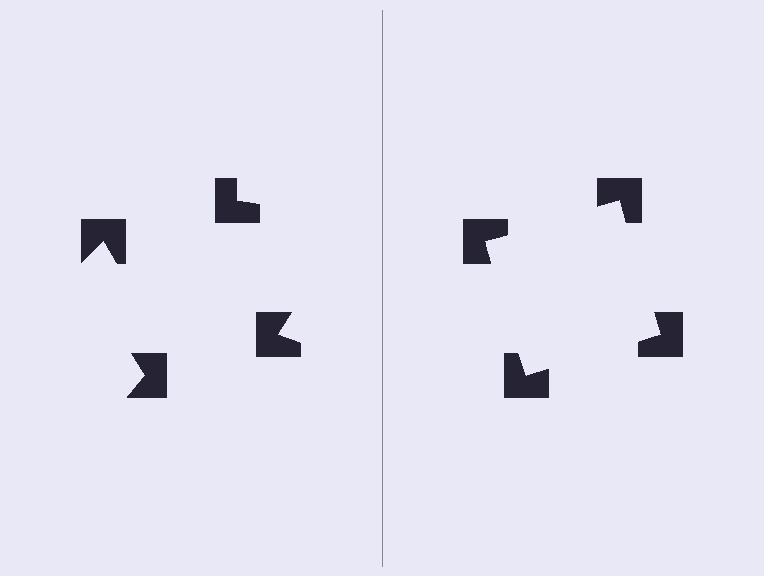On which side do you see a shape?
An illusory square appears on the right side. On the left side the wedge cuts are rotated, so no coherent shape forms.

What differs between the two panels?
The notched squares are positioned identically on both sides; only the wedge orientations differ. On the right they align to a square; on the left they are misaligned.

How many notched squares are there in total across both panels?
8 — 4 on each side.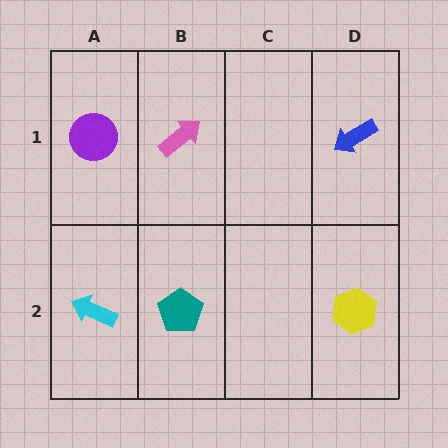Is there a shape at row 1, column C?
No, that cell is empty.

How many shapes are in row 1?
3 shapes.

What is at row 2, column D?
A yellow hexagon.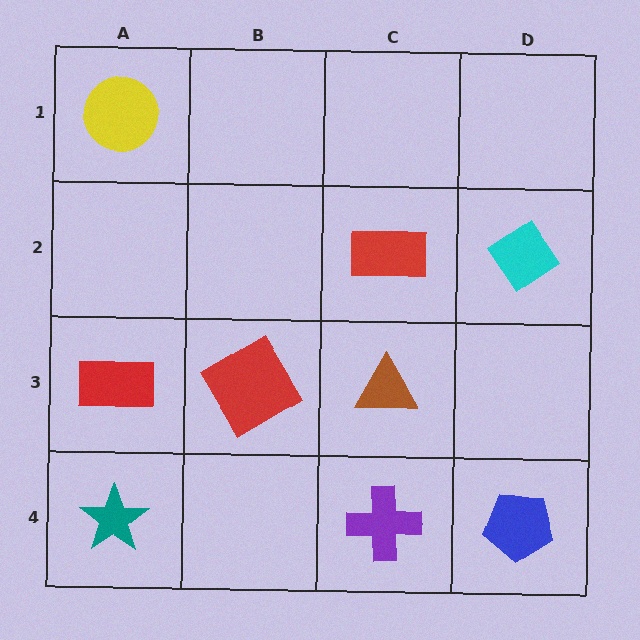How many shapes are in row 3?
3 shapes.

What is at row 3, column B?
A red diamond.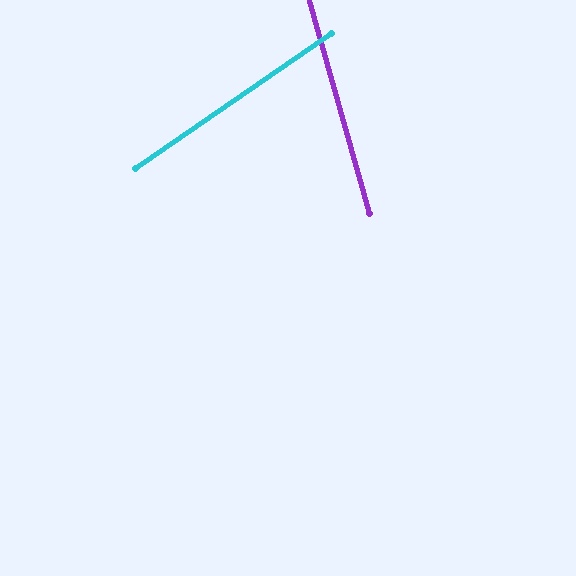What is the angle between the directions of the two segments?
Approximately 71 degrees.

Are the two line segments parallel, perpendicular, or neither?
Neither parallel nor perpendicular — they differ by about 71°.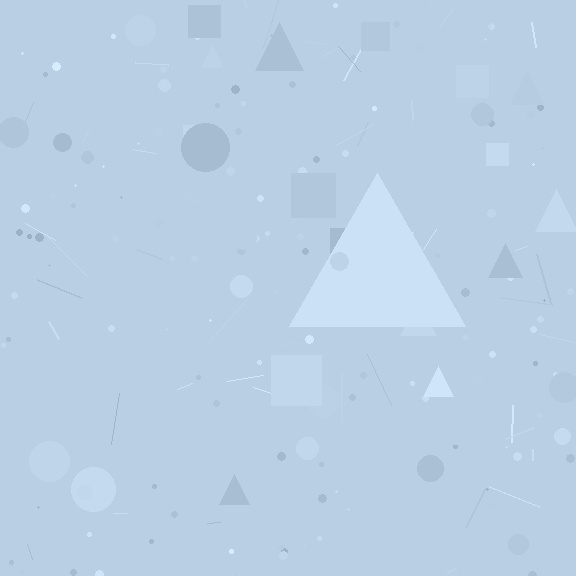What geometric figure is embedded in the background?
A triangle is embedded in the background.